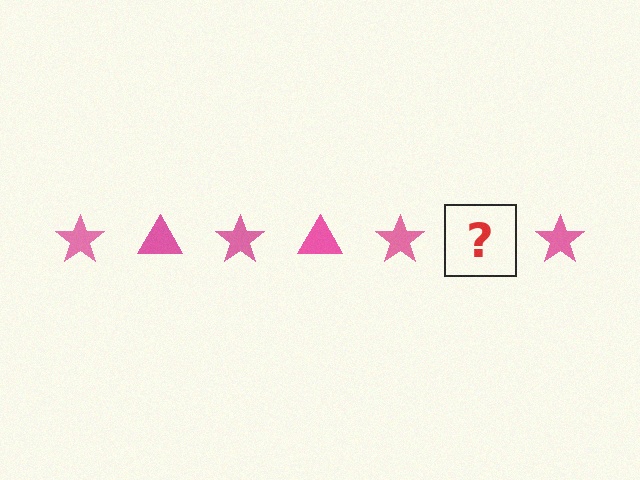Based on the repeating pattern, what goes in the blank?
The blank should be a pink triangle.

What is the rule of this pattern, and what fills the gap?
The rule is that the pattern cycles through star, triangle shapes in pink. The gap should be filled with a pink triangle.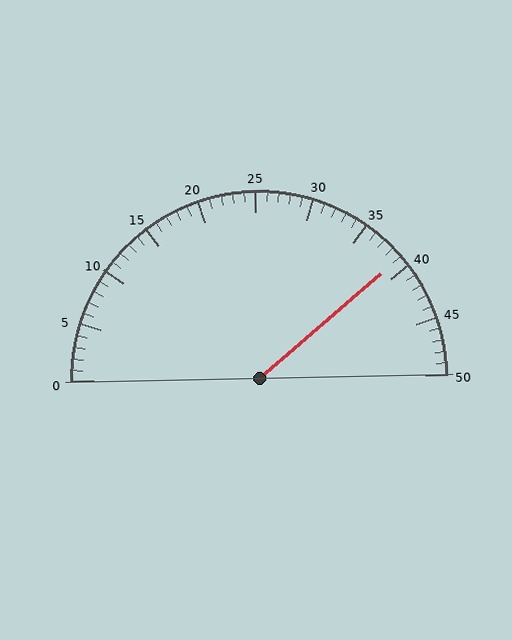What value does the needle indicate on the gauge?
The needle indicates approximately 39.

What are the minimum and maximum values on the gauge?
The gauge ranges from 0 to 50.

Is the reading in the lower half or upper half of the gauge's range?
The reading is in the upper half of the range (0 to 50).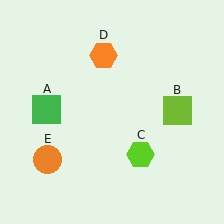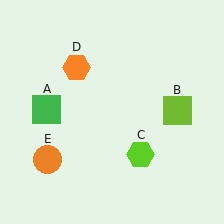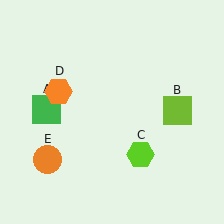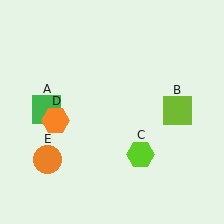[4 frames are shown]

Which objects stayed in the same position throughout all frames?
Green square (object A) and lime square (object B) and lime hexagon (object C) and orange circle (object E) remained stationary.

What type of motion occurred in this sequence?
The orange hexagon (object D) rotated counterclockwise around the center of the scene.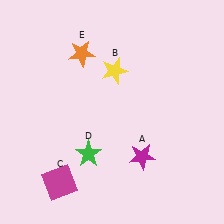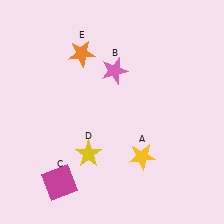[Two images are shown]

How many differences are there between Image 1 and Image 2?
There are 3 differences between the two images.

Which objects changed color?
A changed from magenta to yellow. B changed from yellow to pink. D changed from green to yellow.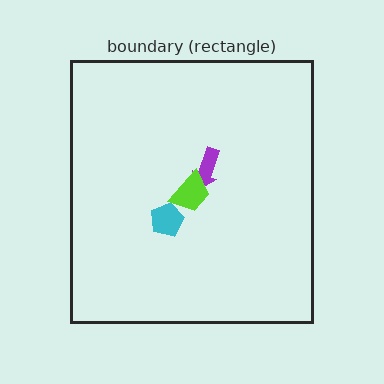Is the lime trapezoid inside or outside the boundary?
Inside.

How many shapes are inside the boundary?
3 inside, 0 outside.